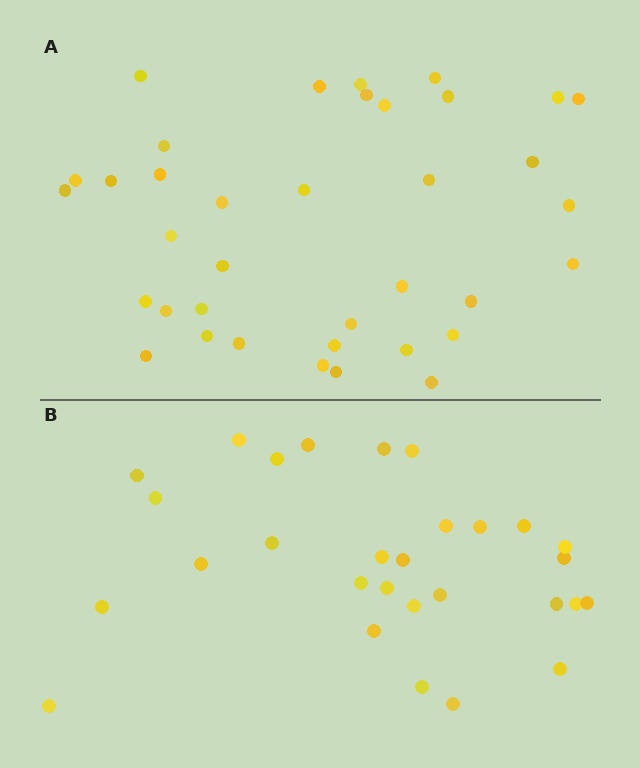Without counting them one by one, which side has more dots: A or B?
Region A (the top region) has more dots.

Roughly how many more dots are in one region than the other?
Region A has roughly 8 or so more dots than region B.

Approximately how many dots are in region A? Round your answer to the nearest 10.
About 40 dots. (The exact count is 37, which rounds to 40.)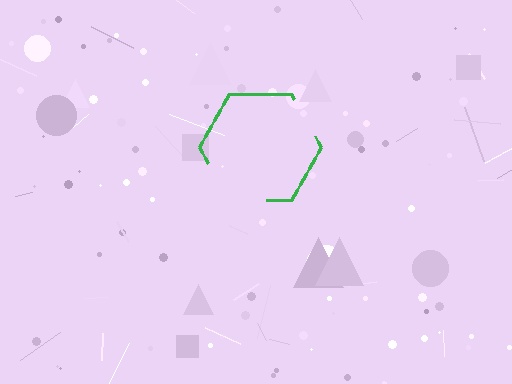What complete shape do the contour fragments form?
The contour fragments form a hexagon.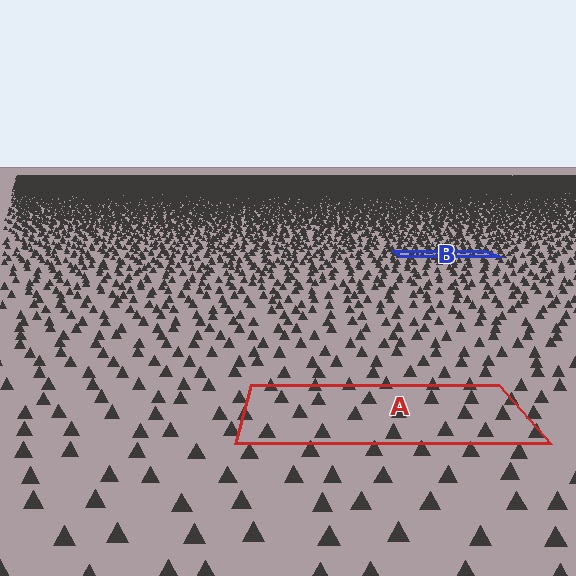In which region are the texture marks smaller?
The texture marks are smaller in region B, because it is farther away.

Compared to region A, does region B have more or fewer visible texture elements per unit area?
Region B has more texture elements per unit area — they are packed more densely because it is farther away.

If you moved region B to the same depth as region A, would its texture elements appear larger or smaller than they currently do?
They would appear larger. At a closer depth, the same texture elements are projected at a bigger on-screen size.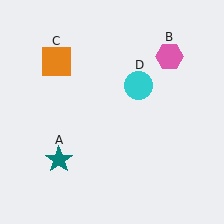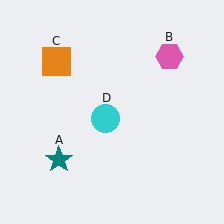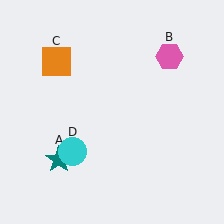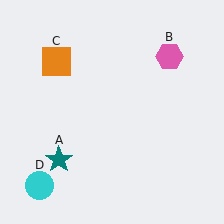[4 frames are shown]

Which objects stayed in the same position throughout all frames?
Teal star (object A) and pink hexagon (object B) and orange square (object C) remained stationary.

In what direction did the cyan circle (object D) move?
The cyan circle (object D) moved down and to the left.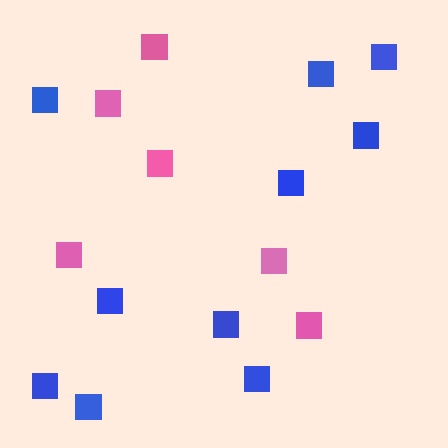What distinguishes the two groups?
There are 2 groups: one group of pink squares (6) and one group of blue squares (10).